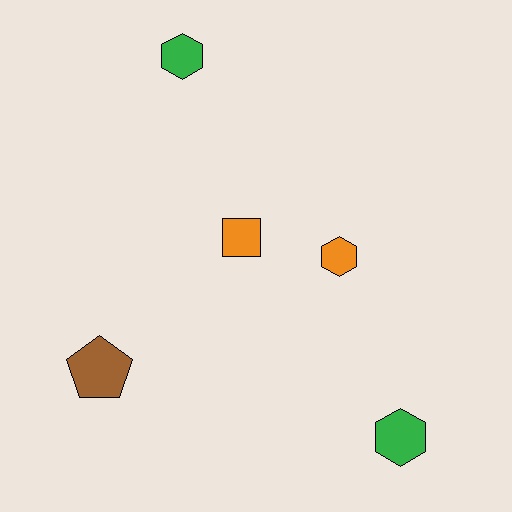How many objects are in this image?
There are 5 objects.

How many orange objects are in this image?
There are 2 orange objects.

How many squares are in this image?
There is 1 square.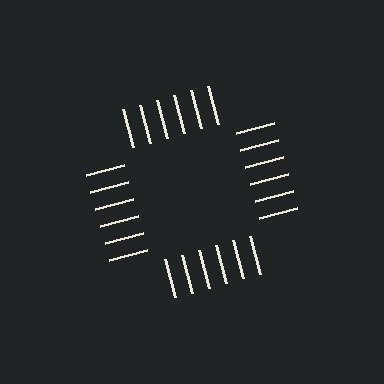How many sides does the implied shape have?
4 sides — the line-ends trace a square.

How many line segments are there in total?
24 — 6 along each of the 4 edges.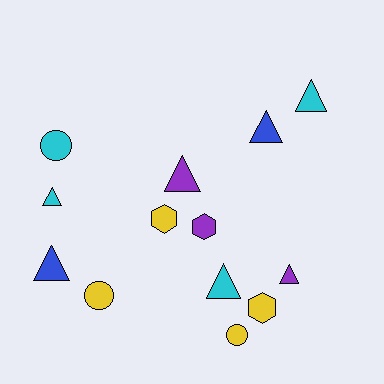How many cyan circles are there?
There is 1 cyan circle.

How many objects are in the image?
There are 13 objects.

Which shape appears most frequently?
Triangle, with 7 objects.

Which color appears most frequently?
Cyan, with 4 objects.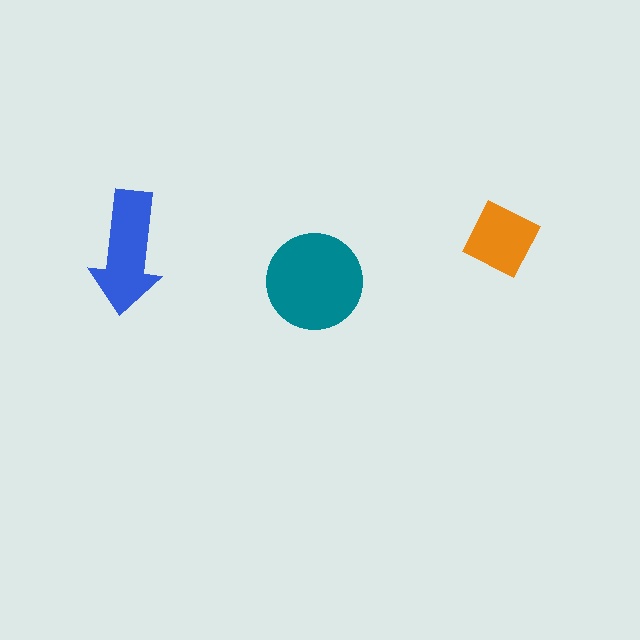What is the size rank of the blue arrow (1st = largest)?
2nd.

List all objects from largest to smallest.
The teal circle, the blue arrow, the orange square.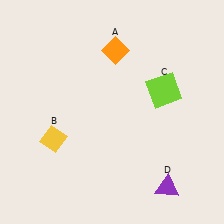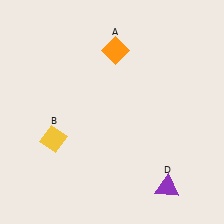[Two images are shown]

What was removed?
The lime square (C) was removed in Image 2.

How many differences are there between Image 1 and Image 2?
There is 1 difference between the two images.